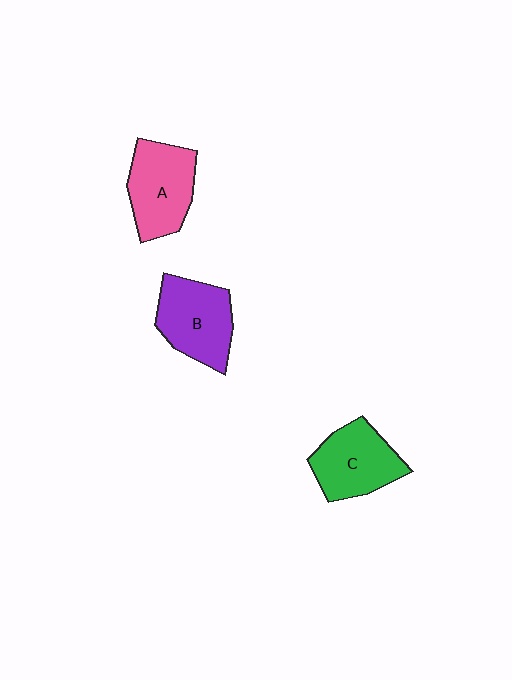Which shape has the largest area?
Shape A (pink).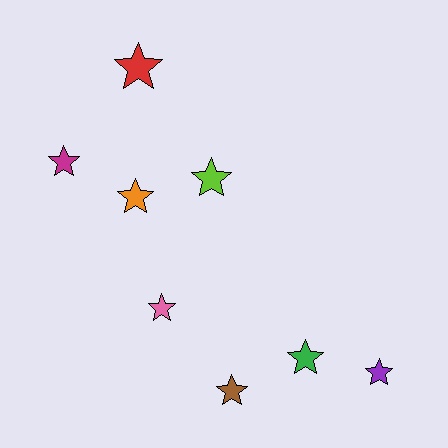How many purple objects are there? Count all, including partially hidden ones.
There is 1 purple object.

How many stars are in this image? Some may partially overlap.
There are 8 stars.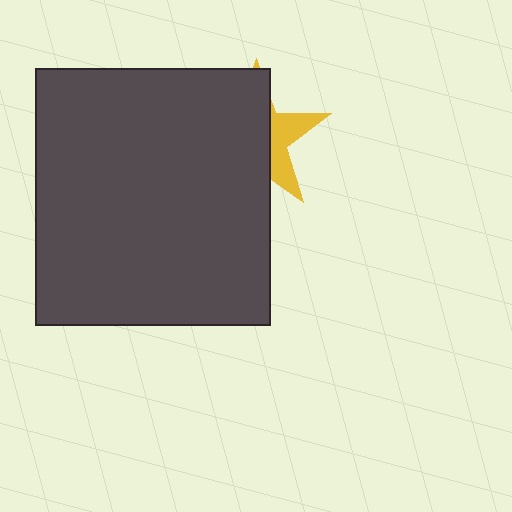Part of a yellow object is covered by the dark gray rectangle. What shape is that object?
It is a star.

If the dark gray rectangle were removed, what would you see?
You would see the complete yellow star.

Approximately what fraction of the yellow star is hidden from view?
Roughly 69% of the yellow star is hidden behind the dark gray rectangle.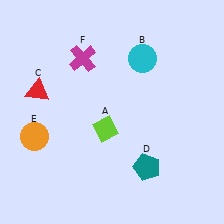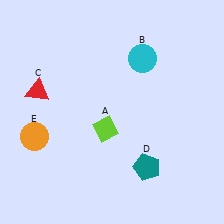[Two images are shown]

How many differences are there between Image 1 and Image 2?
There is 1 difference between the two images.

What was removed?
The magenta cross (F) was removed in Image 2.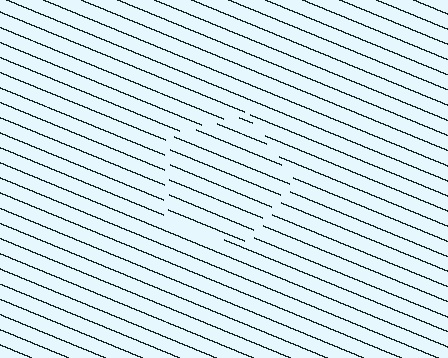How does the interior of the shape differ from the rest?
The interior of the shape contains the same grating, shifted by half a period — the contour is defined by the phase discontinuity where line-ends from the inner and outer gratings abut.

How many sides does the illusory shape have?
5 sides — the line-ends trace a pentagon.